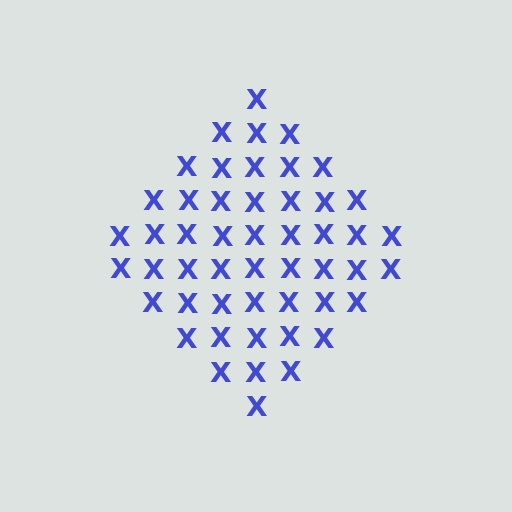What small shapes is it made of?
It is made of small letter X's.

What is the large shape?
The large shape is a diamond.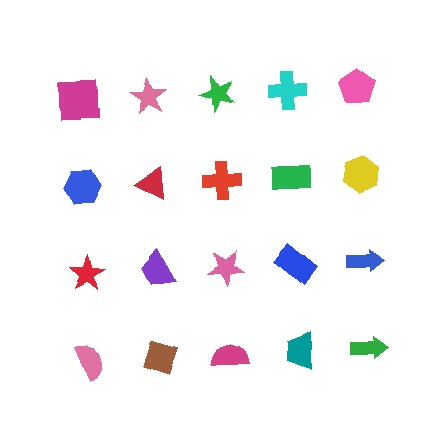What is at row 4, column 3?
A magenta semicircle.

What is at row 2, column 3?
A red cross.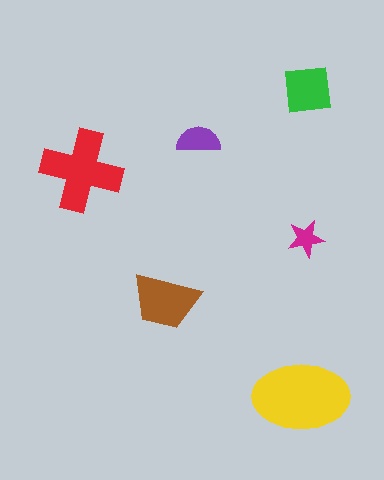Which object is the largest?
The yellow ellipse.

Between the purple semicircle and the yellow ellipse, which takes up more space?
The yellow ellipse.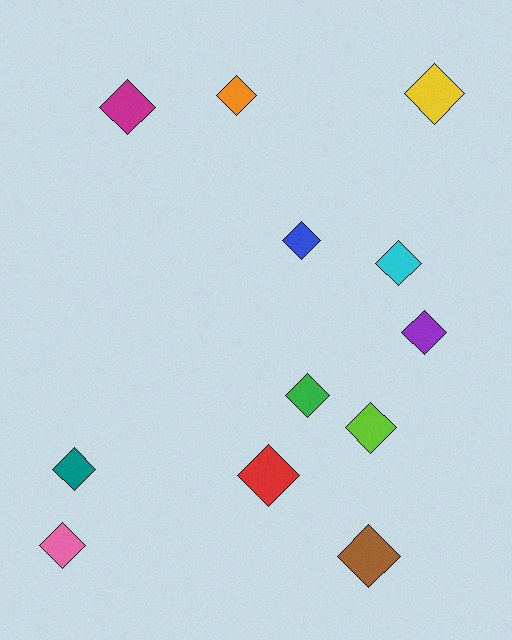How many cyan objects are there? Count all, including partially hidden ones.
There is 1 cyan object.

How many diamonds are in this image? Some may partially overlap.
There are 12 diamonds.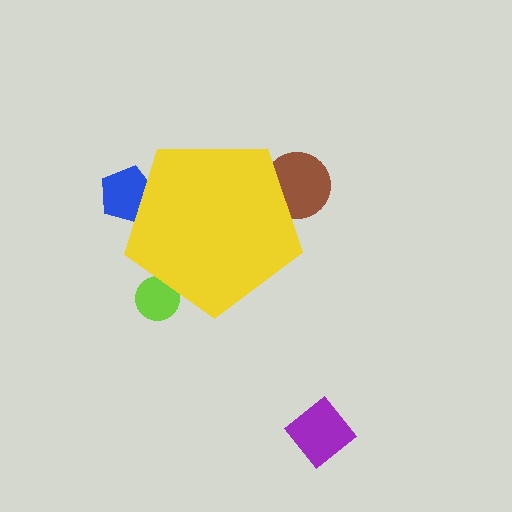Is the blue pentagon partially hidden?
Yes, the blue pentagon is partially hidden behind the yellow pentagon.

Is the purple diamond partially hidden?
No, the purple diamond is fully visible.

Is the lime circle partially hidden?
Yes, the lime circle is partially hidden behind the yellow pentagon.